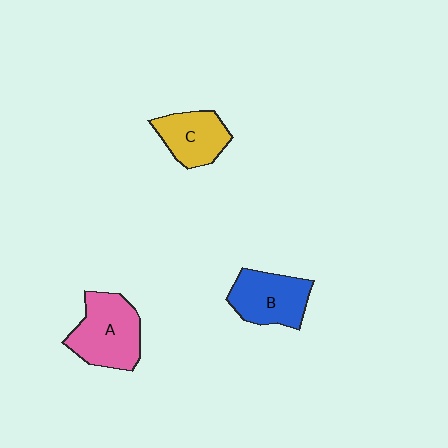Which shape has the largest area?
Shape A (pink).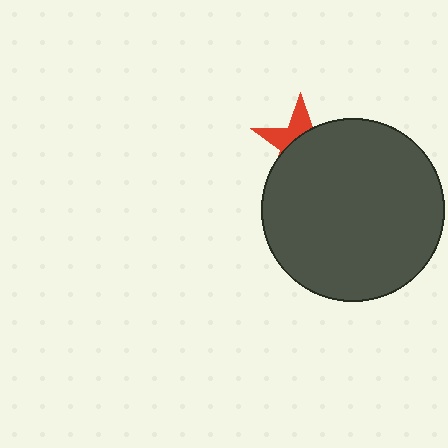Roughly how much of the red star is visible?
A small part of it is visible (roughly 36%).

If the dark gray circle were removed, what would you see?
You would see the complete red star.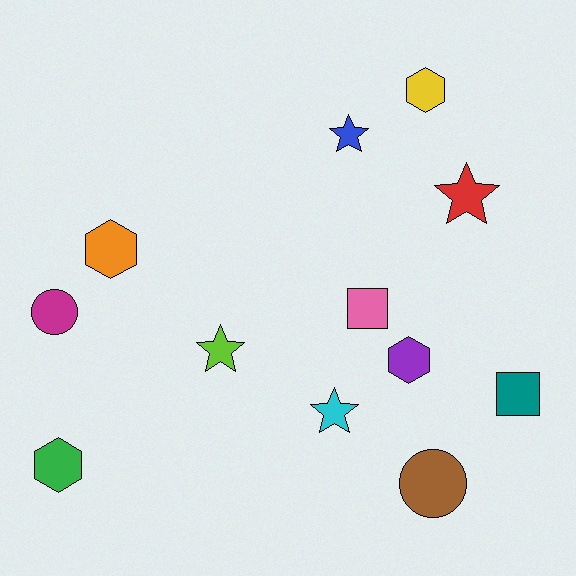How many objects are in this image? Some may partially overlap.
There are 12 objects.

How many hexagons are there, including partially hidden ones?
There are 4 hexagons.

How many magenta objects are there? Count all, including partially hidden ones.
There is 1 magenta object.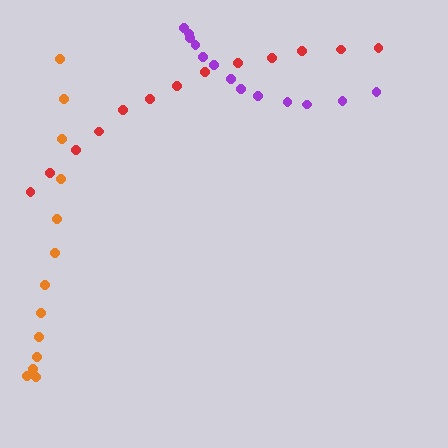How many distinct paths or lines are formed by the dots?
There are 3 distinct paths.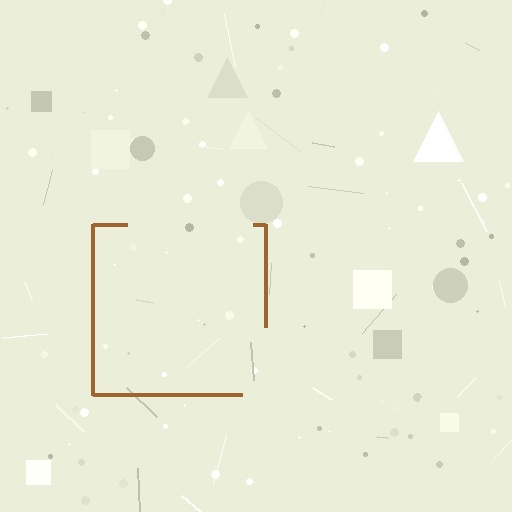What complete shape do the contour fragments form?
The contour fragments form a square.